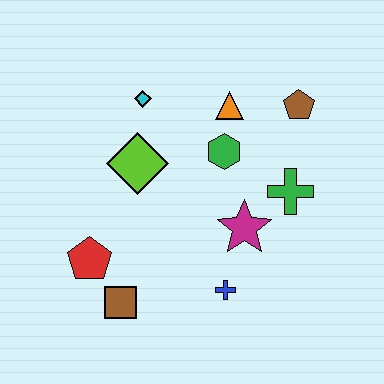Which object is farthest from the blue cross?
The cyan diamond is farthest from the blue cross.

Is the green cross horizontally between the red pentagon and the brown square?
No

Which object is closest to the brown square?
The red pentagon is closest to the brown square.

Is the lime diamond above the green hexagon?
No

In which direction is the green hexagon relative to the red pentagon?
The green hexagon is to the right of the red pentagon.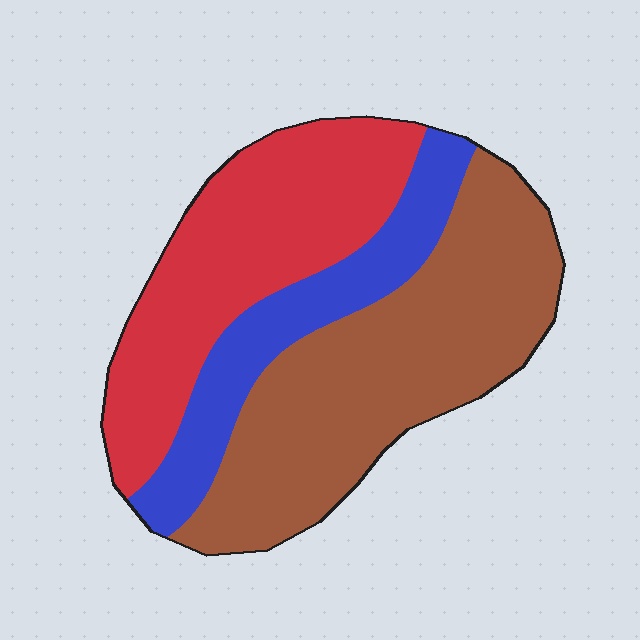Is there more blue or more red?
Red.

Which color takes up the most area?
Brown, at roughly 45%.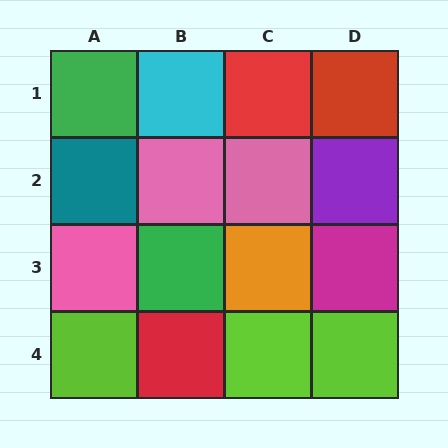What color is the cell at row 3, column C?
Orange.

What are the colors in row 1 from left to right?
Green, cyan, red, red.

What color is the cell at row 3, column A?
Pink.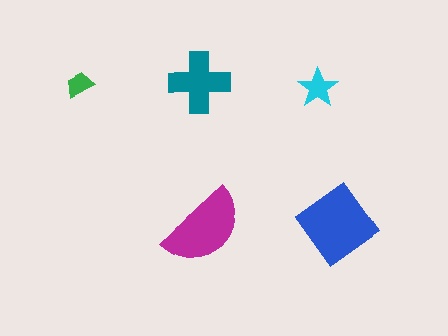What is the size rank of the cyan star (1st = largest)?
4th.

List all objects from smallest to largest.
The green trapezoid, the cyan star, the teal cross, the magenta semicircle, the blue diamond.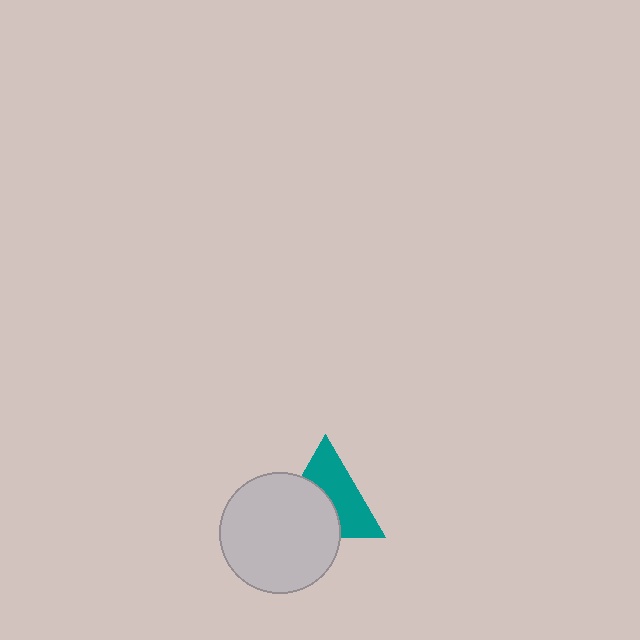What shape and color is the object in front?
The object in front is a light gray circle.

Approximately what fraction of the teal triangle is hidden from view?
Roughly 47% of the teal triangle is hidden behind the light gray circle.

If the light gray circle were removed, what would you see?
You would see the complete teal triangle.